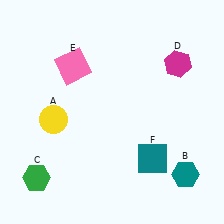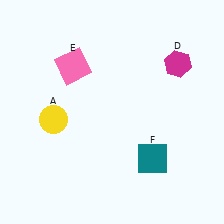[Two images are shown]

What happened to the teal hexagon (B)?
The teal hexagon (B) was removed in Image 2. It was in the bottom-right area of Image 1.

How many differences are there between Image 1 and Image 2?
There are 2 differences between the two images.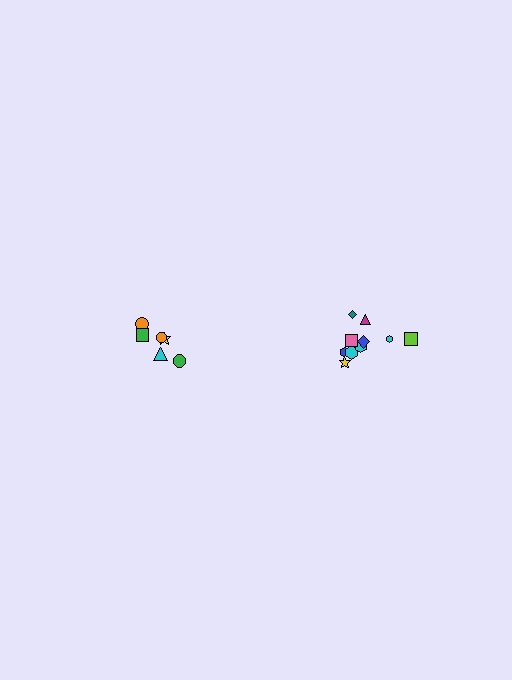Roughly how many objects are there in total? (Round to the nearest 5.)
Roughly 15 objects in total.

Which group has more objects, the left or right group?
The right group.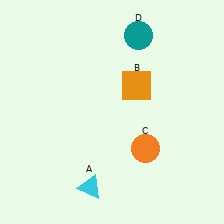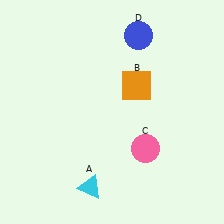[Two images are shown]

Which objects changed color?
C changed from orange to pink. D changed from teal to blue.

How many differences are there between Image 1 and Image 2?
There are 2 differences between the two images.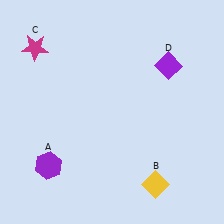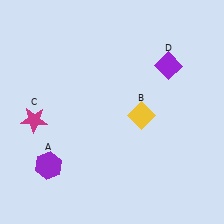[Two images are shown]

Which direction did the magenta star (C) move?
The magenta star (C) moved down.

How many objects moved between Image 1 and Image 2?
2 objects moved between the two images.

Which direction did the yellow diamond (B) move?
The yellow diamond (B) moved up.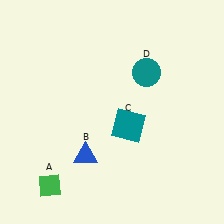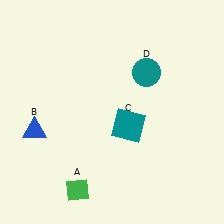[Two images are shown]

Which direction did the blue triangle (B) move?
The blue triangle (B) moved left.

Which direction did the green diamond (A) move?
The green diamond (A) moved right.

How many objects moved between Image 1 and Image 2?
2 objects moved between the two images.